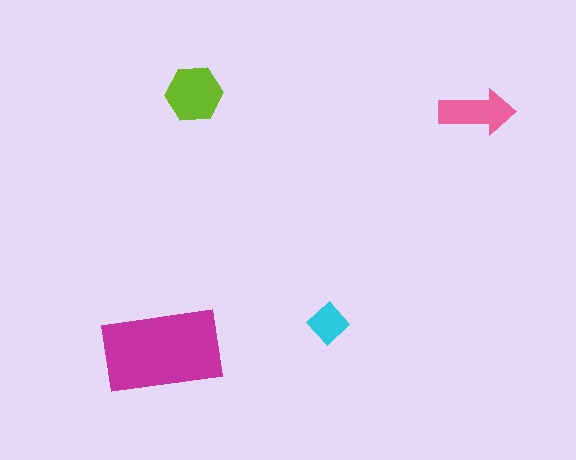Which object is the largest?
The magenta rectangle.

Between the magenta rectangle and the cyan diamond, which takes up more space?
The magenta rectangle.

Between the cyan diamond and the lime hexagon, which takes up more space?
The lime hexagon.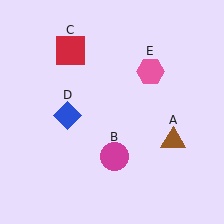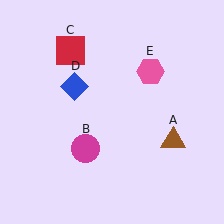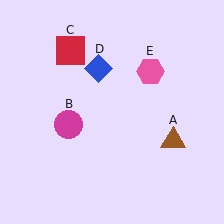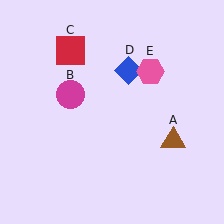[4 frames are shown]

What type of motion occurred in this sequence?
The magenta circle (object B), blue diamond (object D) rotated clockwise around the center of the scene.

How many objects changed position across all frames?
2 objects changed position: magenta circle (object B), blue diamond (object D).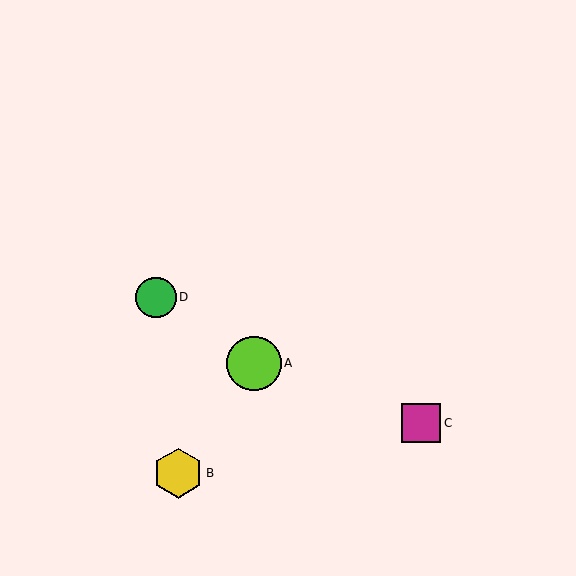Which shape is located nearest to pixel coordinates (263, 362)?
The lime circle (labeled A) at (254, 363) is nearest to that location.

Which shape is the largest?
The lime circle (labeled A) is the largest.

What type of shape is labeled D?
Shape D is a green circle.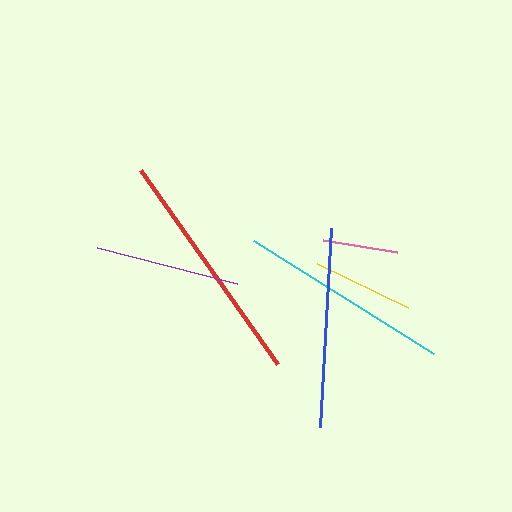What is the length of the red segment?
The red segment is approximately 237 pixels long.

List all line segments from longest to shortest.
From longest to shortest: red, cyan, blue, purple, yellow, pink.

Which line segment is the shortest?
The pink line is the shortest at approximately 75 pixels.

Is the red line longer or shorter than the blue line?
The red line is longer than the blue line.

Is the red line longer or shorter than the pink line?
The red line is longer than the pink line.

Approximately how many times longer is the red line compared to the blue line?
The red line is approximately 1.2 times the length of the blue line.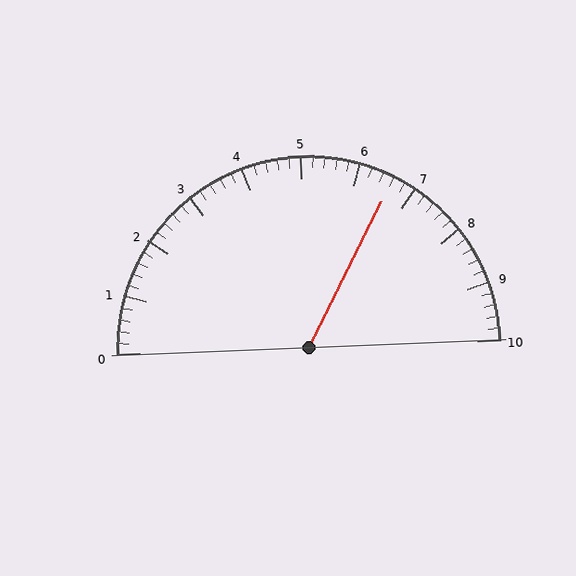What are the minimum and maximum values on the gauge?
The gauge ranges from 0 to 10.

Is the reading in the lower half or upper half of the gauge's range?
The reading is in the upper half of the range (0 to 10).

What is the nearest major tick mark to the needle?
The nearest major tick mark is 7.